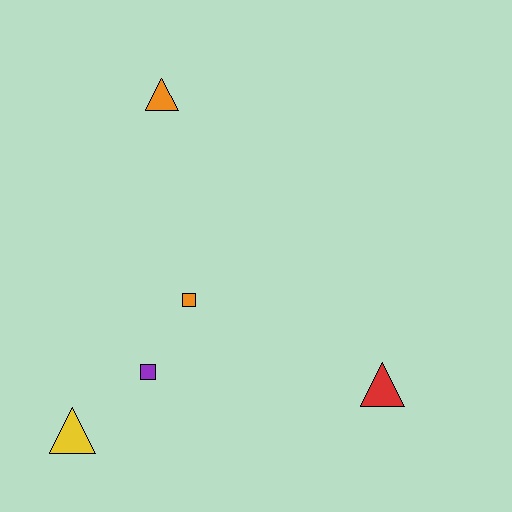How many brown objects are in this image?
There are no brown objects.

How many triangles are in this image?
There are 3 triangles.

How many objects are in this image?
There are 5 objects.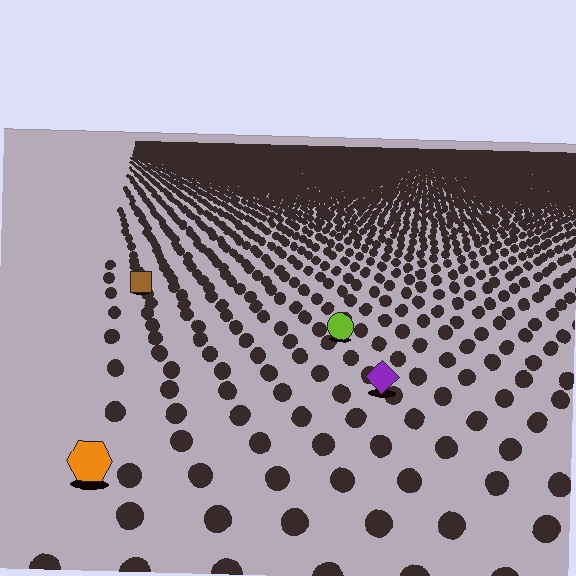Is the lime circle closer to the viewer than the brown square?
Yes. The lime circle is closer — you can tell from the texture gradient: the ground texture is coarser near it.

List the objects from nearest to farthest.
From nearest to farthest: the orange hexagon, the purple diamond, the lime circle, the brown square.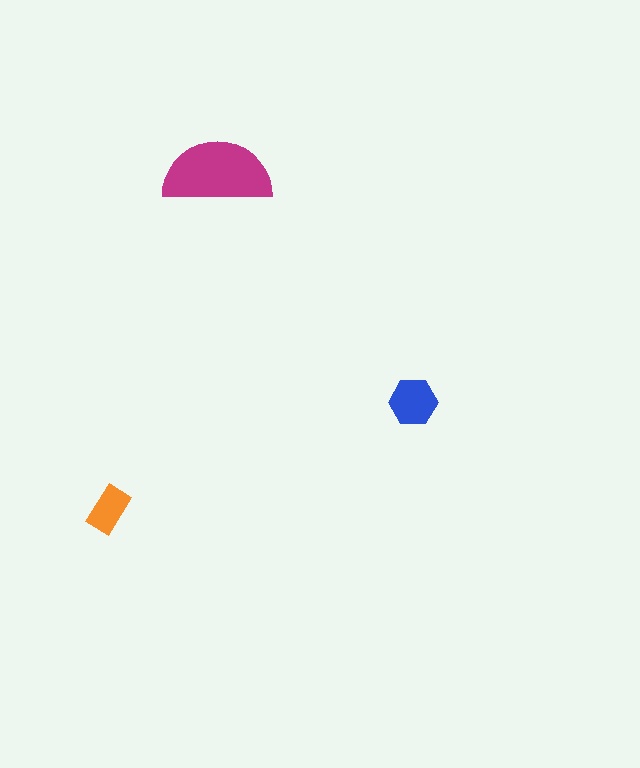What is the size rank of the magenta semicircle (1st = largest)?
1st.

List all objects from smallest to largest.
The orange rectangle, the blue hexagon, the magenta semicircle.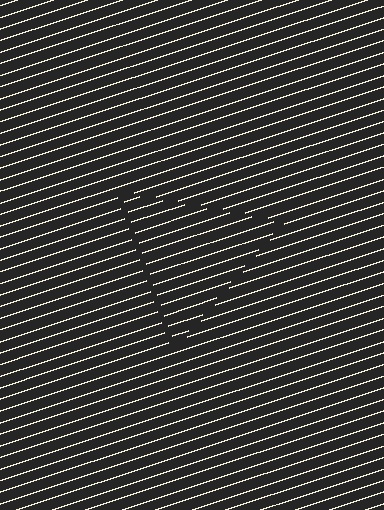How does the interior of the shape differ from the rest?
The interior of the shape contains the same grating, shifted by half a period — the contour is defined by the phase discontinuity where line-ends from the inner and outer gratings abut.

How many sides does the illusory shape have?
3 sides — the line-ends trace a triangle.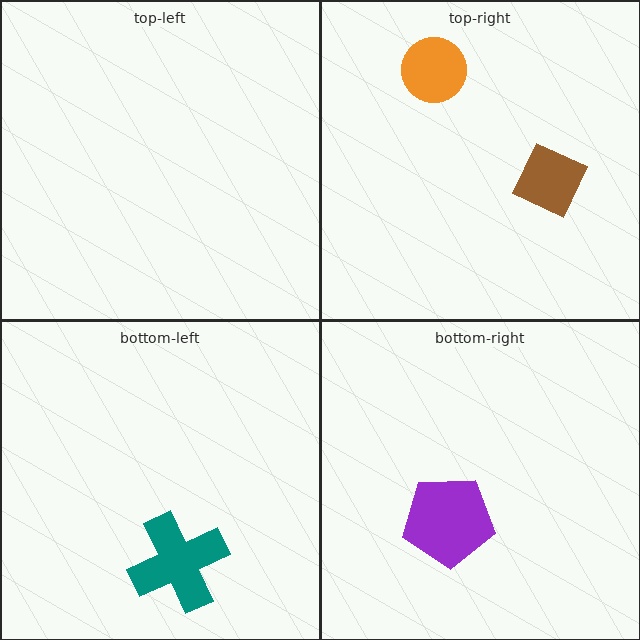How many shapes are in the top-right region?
2.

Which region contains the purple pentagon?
The bottom-right region.